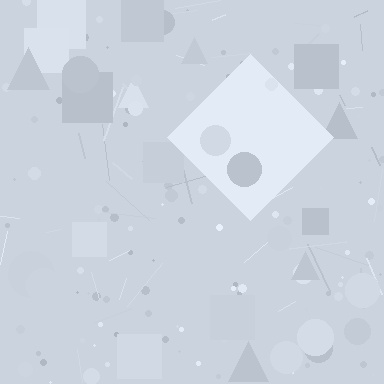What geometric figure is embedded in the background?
A diamond is embedded in the background.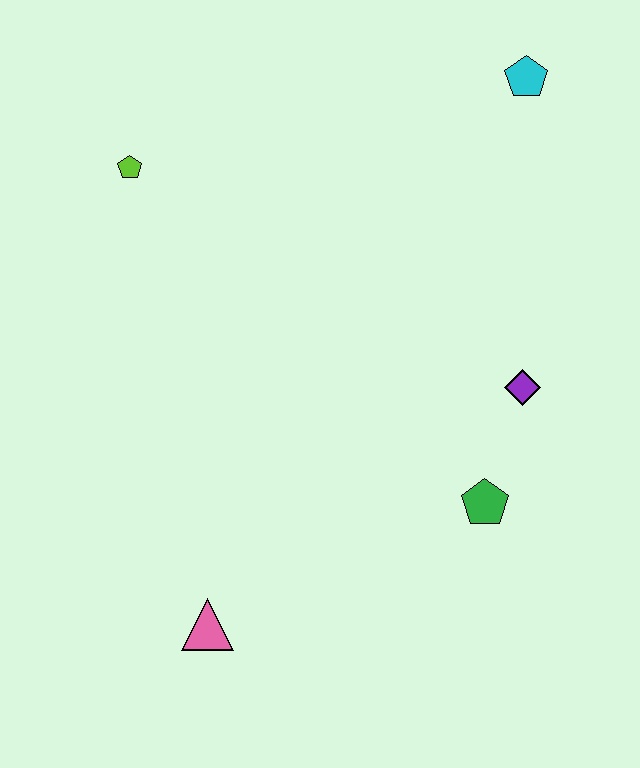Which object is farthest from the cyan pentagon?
The pink triangle is farthest from the cyan pentagon.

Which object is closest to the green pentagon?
The purple diamond is closest to the green pentagon.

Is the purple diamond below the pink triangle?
No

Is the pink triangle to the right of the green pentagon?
No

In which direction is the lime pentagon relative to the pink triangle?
The lime pentagon is above the pink triangle.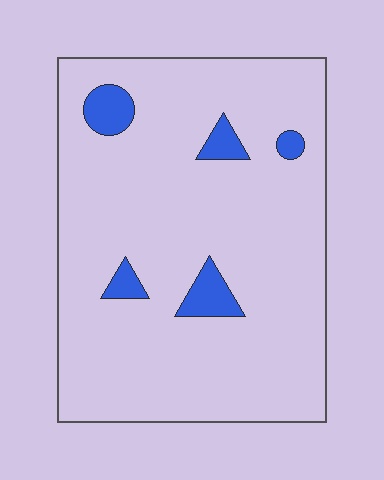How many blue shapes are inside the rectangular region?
5.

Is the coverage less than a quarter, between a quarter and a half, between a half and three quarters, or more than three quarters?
Less than a quarter.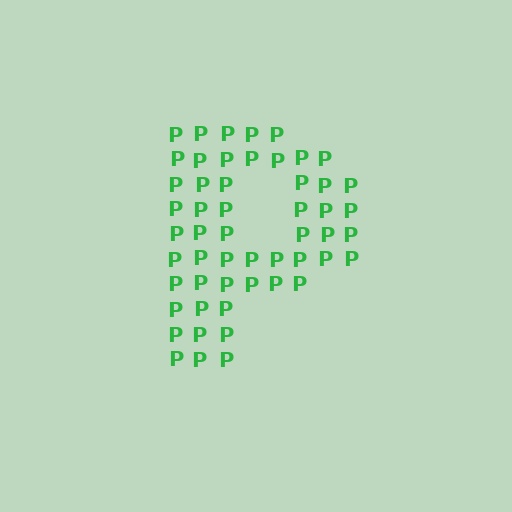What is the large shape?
The large shape is the letter P.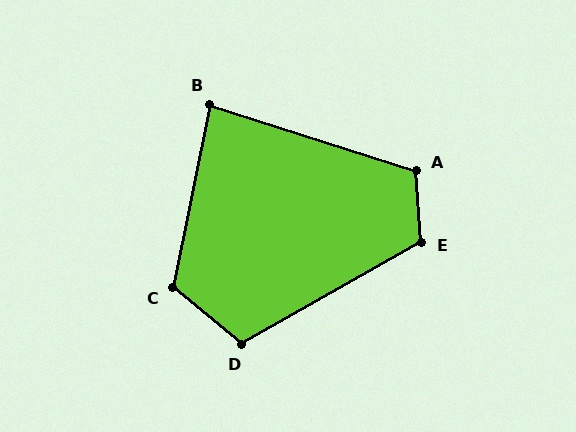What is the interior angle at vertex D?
Approximately 111 degrees (obtuse).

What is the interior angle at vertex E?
Approximately 115 degrees (obtuse).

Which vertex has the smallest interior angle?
B, at approximately 84 degrees.